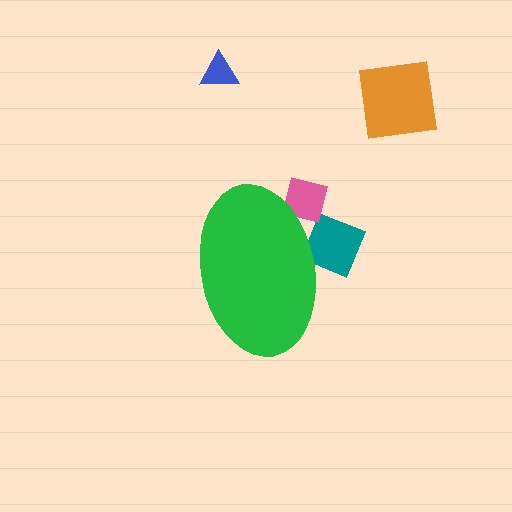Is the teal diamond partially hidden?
Yes, the teal diamond is partially hidden behind the green ellipse.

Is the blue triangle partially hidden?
No, the blue triangle is fully visible.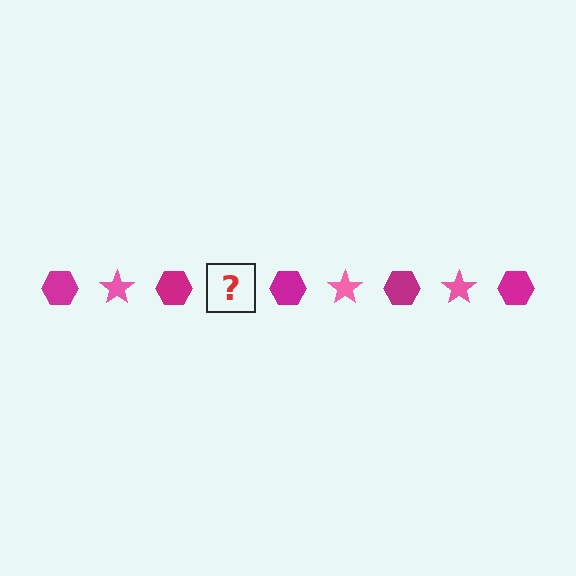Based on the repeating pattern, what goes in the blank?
The blank should be a pink star.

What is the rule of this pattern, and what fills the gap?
The rule is that the pattern alternates between magenta hexagon and pink star. The gap should be filled with a pink star.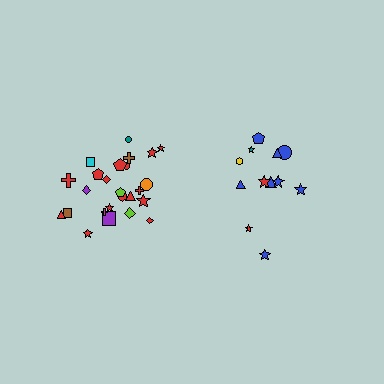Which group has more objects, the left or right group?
The left group.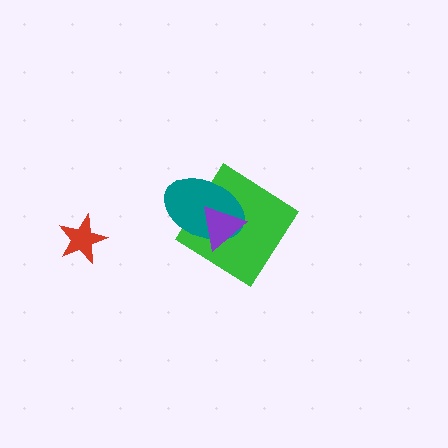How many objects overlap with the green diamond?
2 objects overlap with the green diamond.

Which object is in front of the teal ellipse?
The purple triangle is in front of the teal ellipse.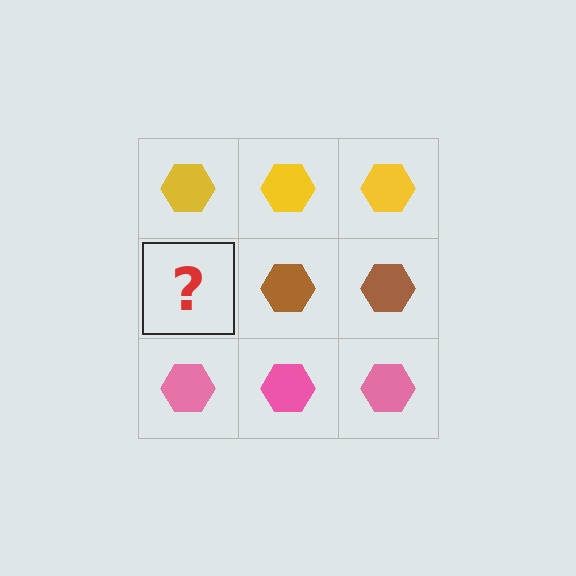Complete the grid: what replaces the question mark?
The question mark should be replaced with a brown hexagon.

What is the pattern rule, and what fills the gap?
The rule is that each row has a consistent color. The gap should be filled with a brown hexagon.